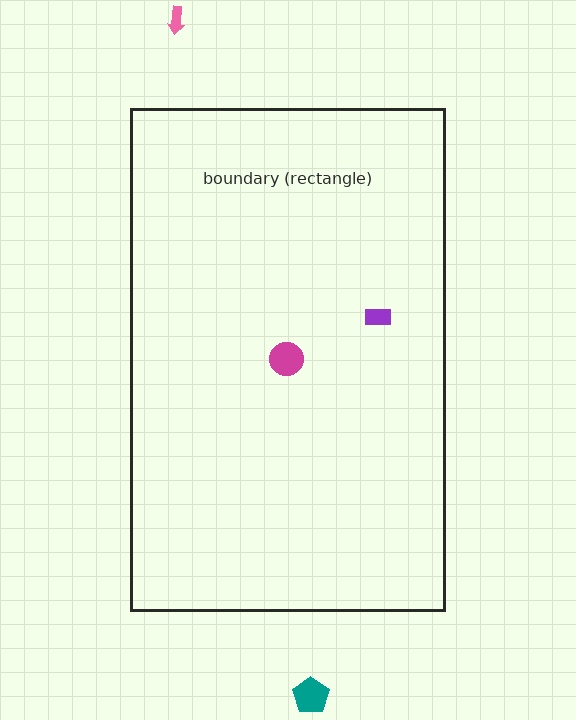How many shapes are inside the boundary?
2 inside, 2 outside.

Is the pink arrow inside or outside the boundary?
Outside.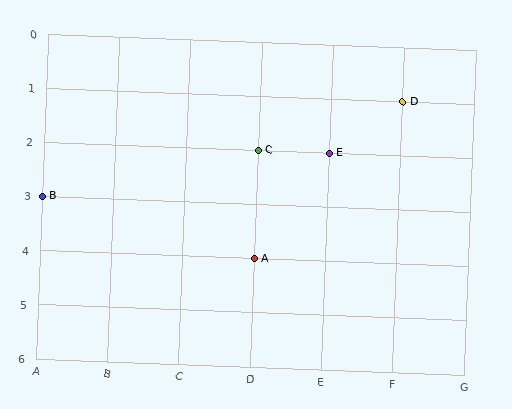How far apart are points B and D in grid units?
Points B and D are 5 columns and 2 rows apart (about 5.4 grid units diagonally).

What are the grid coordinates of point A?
Point A is at grid coordinates (D, 4).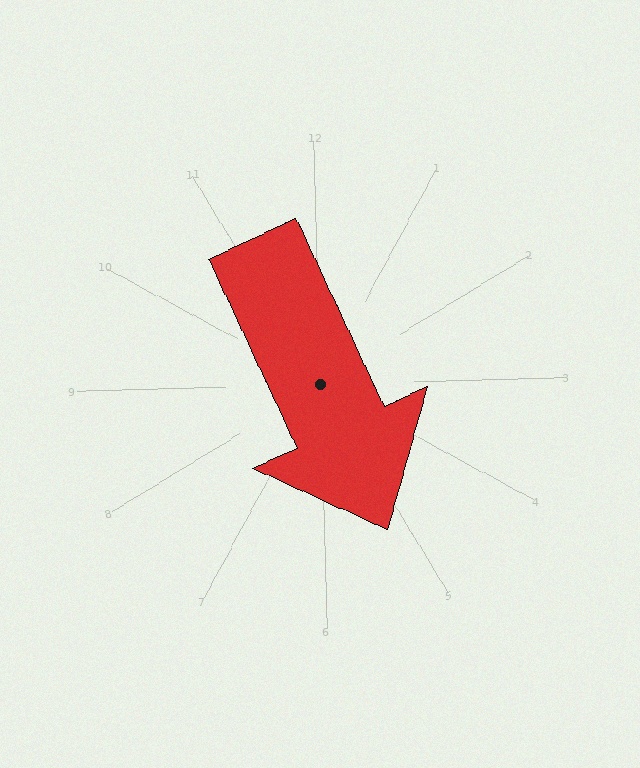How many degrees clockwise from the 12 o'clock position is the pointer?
Approximately 157 degrees.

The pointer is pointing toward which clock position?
Roughly 5 o'clock.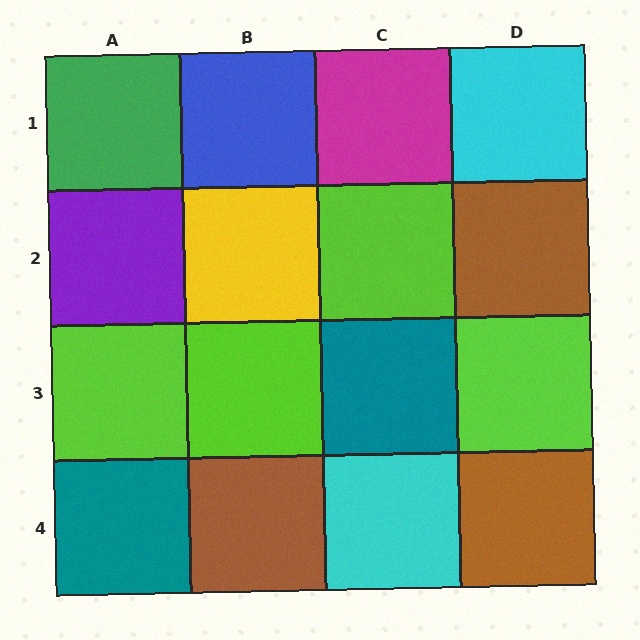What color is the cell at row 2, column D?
Brown.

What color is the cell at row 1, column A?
Green.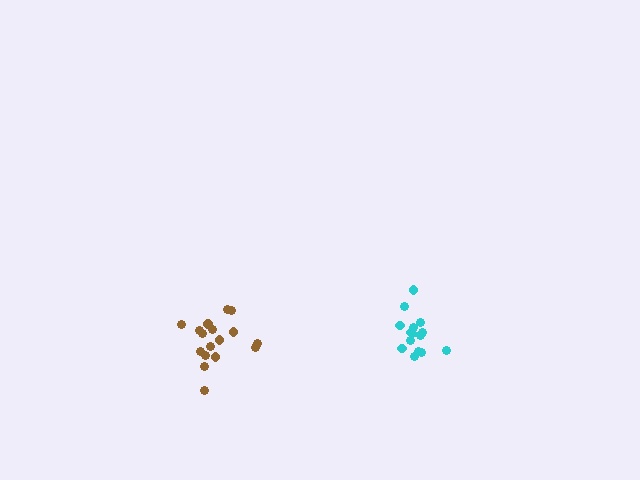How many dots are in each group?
Group 1: 17 dots, Group 2: 15 dots (32 total).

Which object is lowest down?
The brown cluster is bottommost.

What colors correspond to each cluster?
The clusters are colored: brown, cyan.